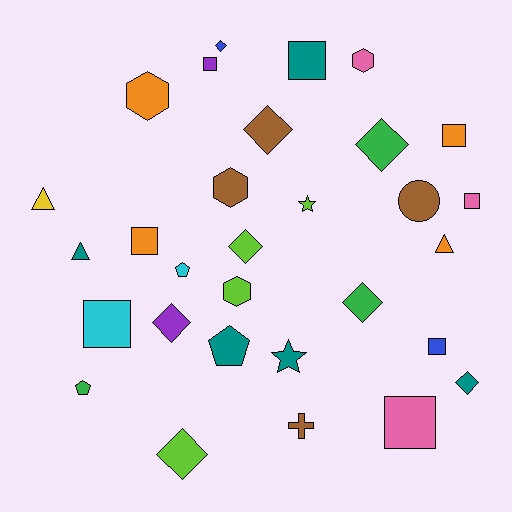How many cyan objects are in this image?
There are 2 cyan objects.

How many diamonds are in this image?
There are 8 diamonds.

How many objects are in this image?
There are 30 objects.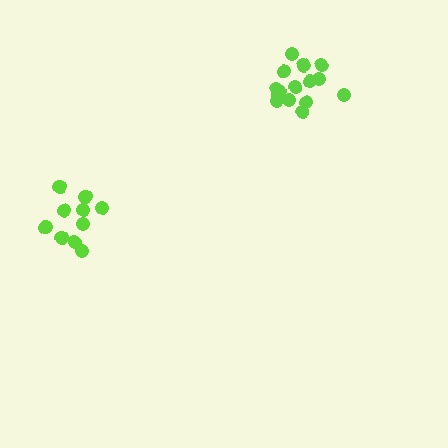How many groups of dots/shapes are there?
There are 2 groups.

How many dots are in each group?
Group 1: 10 dots, Group 2: 15 dots (25 total).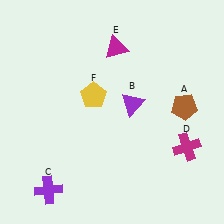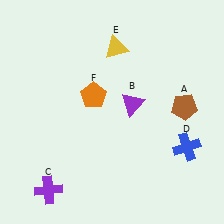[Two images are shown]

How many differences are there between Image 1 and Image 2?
There are 3 differences between the two images.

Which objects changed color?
D changed from magenta to blue. E changed from magenta to yellow. F changed from yellow to orange.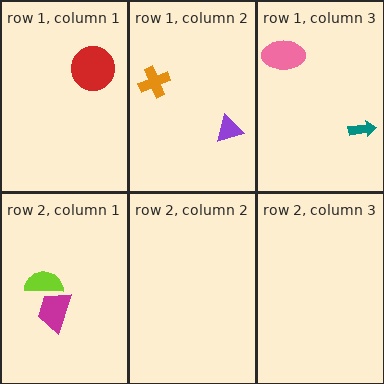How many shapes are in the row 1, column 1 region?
1.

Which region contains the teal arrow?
The row 1, column 3 region.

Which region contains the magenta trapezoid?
The row 2, column 1 region.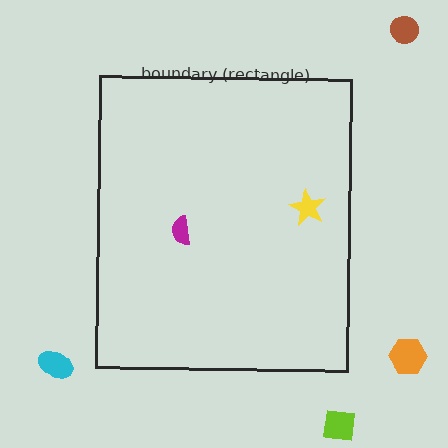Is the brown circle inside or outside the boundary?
Outside.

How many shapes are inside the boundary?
2 inside, 4 outside.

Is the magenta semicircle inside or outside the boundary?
Inside.